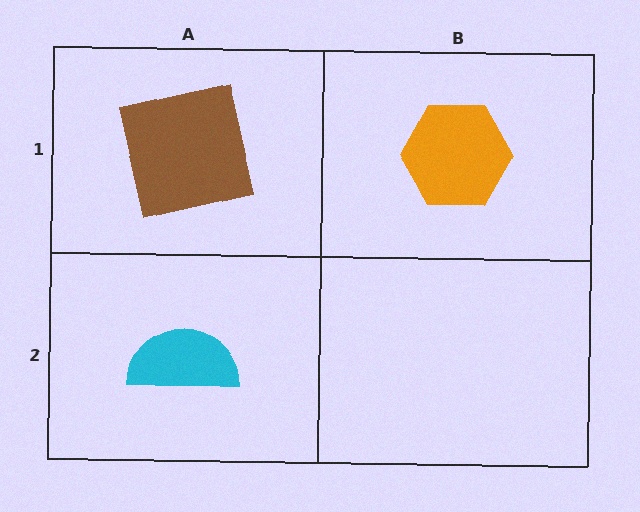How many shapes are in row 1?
2 shapes.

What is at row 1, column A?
A brown square.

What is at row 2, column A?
A cyan semicircle.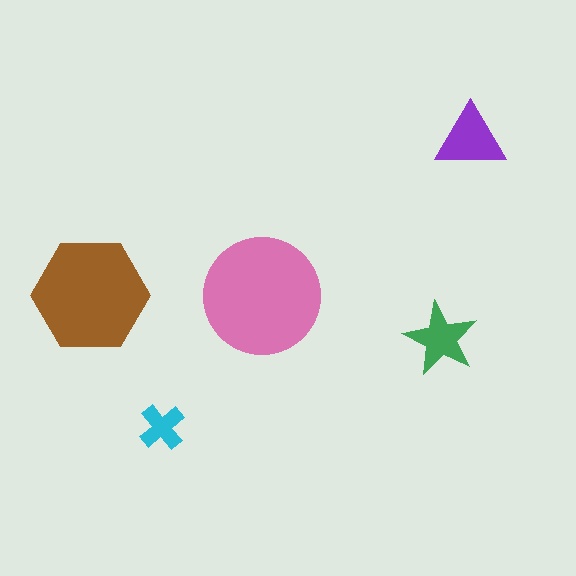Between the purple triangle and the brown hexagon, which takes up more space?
The brown hexagon.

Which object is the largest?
The pink circle.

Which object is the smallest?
The cyan cross.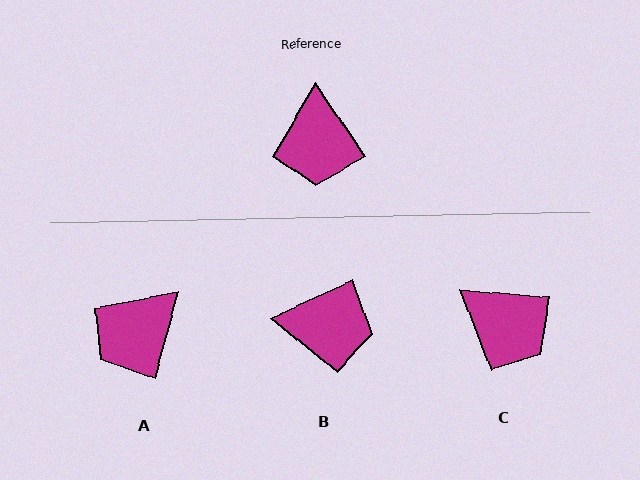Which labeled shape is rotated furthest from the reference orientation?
B, about 81 degrees away.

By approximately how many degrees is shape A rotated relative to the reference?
Approximately 49 degrees clockwise.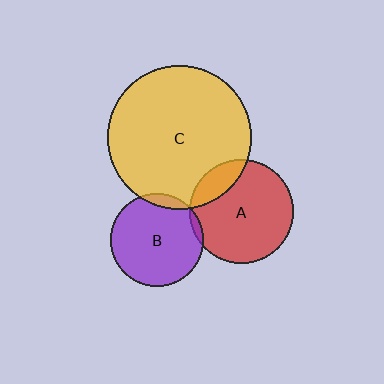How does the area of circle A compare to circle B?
Approximately 1.3 times.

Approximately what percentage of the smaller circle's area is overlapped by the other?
Approximately 15%.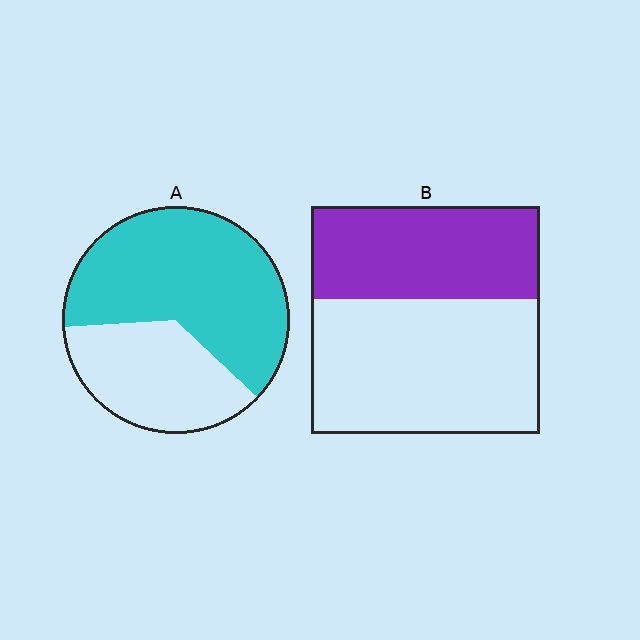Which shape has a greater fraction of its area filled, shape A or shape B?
Shape A.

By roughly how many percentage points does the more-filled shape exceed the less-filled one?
By roughly 20 percentage points (A over B).